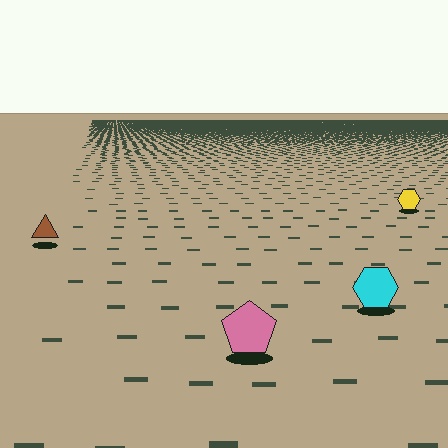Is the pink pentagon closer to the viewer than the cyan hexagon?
Yes. The pink pentagon is closer — you can tell from the texture gradient: the ground texture is coarser near it.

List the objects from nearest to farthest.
From nearest to farthest: the pink pentagon, the cyan hexagon, the brown triangle, the yellow hexagon.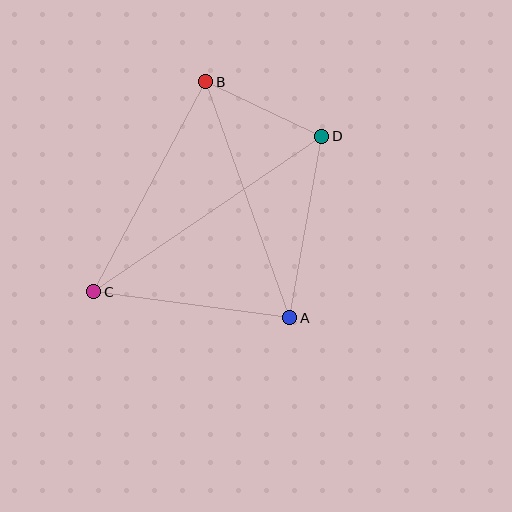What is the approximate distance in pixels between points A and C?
The distance between A and C is approximately 197 pixels.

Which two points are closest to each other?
Points B and D are closest to each other.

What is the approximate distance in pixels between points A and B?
The distance between A and B is approximately 250 pixels.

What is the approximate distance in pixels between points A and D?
The distance between A and D is approximately 184 pixels.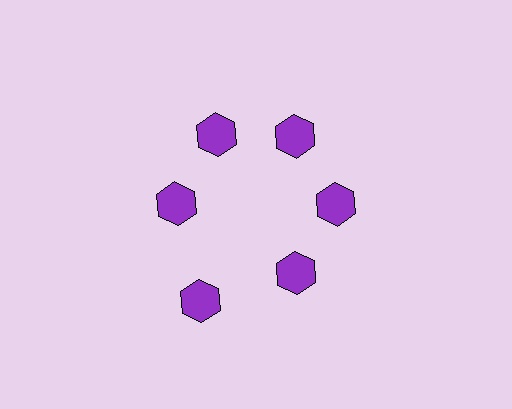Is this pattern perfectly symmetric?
No. The 6 purple hexagons are arranged in a ring, but one element near the 7 o'clock position is pushed outward from the center, breaking the 6-fold rotational symmetry.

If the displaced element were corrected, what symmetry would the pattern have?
It would have 6-fold rotational symmetry — the pattern would map onto itself every 60 degrees.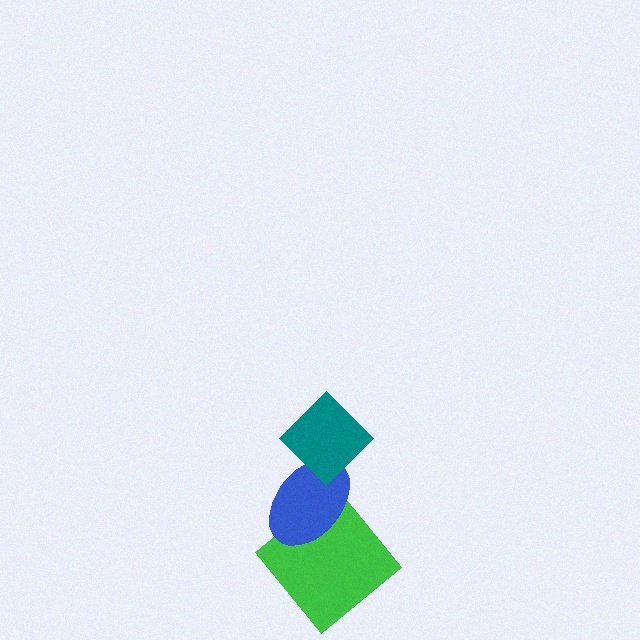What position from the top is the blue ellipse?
The blue ellipse is 2nd from the top.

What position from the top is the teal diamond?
The teal diamond is 1st from the top.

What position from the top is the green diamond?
The green diamond is 3rd from the top.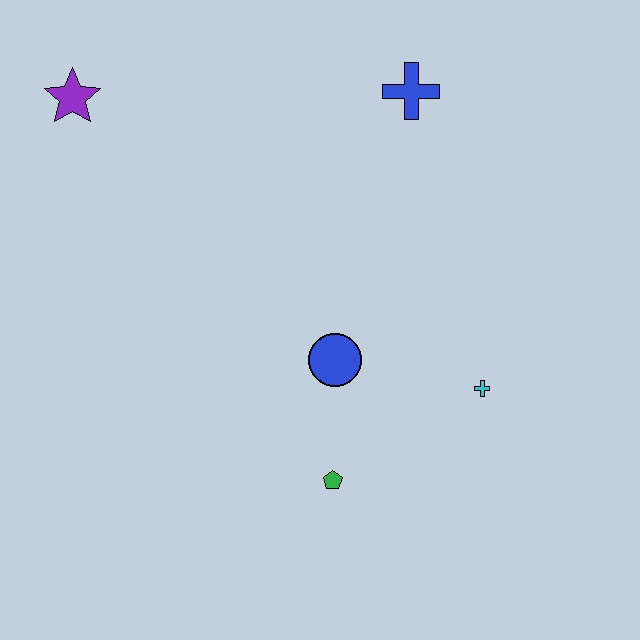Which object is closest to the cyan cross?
The blue circle is closest to the cyan cross.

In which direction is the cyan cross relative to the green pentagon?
The cyan cross is to the right of the green pentagon.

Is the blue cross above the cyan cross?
Yes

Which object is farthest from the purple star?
The cyan cross is farthest from the purple star.